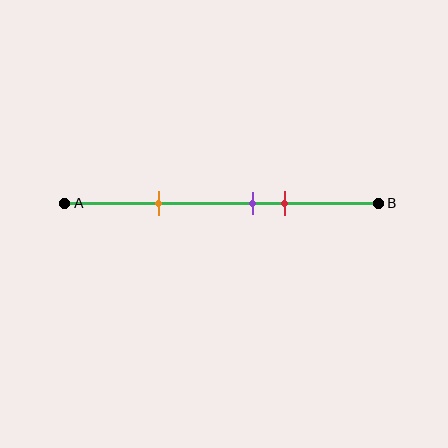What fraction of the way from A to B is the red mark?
The red mark is approximately 70% (0.7) of the way from A to B.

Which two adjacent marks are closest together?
The purple and red marks are the closest adjacent pair.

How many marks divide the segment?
There are 3 marks dividing the segment.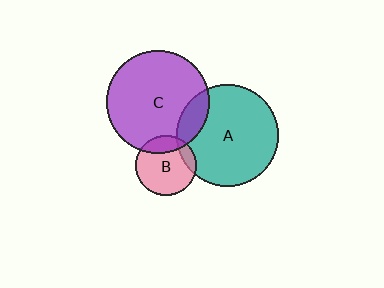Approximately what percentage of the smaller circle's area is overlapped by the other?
Approximately 10%.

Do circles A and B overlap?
Yes.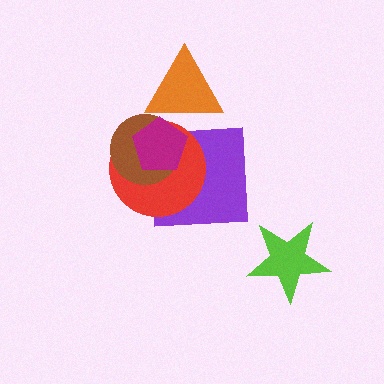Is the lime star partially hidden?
No, no other shape covers it.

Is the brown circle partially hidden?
Yes, it is partially covered by another shape.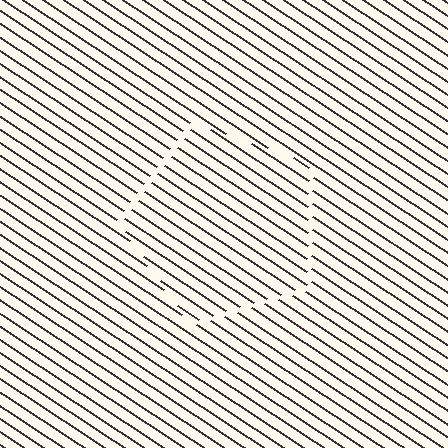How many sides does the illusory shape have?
5 sides — the line-ends trace a pentagon.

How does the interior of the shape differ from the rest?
The interior of the shape contains the same grating, shifted by half a period — the contour is defined by the phase discontinuity where line-ends from the inner and outer gratings abut.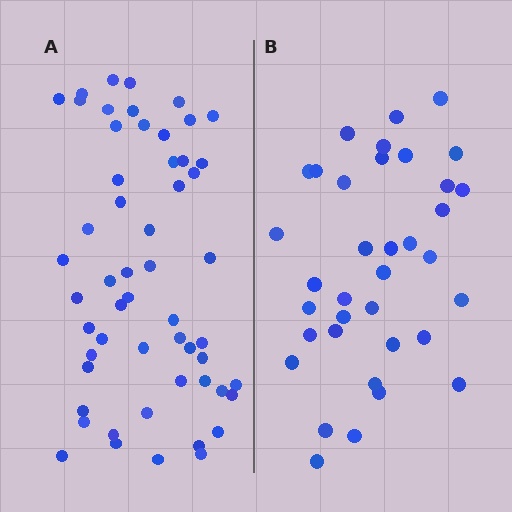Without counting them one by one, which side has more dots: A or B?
Region A (the left region) has more dots.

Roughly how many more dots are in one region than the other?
Region A has approximately 20 more dots than region B.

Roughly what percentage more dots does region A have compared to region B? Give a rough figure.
About 55% more.